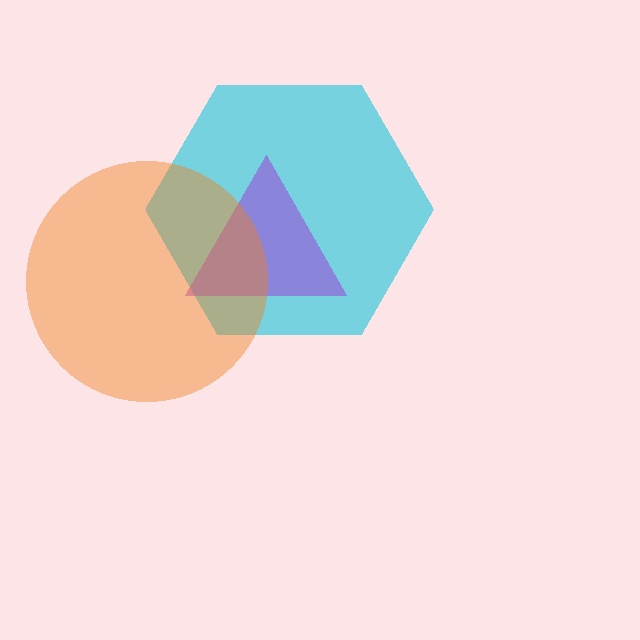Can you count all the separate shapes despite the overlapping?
Yes, there are 3 separate shapes.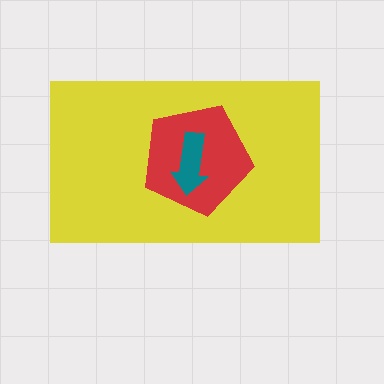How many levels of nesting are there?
3.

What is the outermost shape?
The yellow rectangle.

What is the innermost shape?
The teal arrow.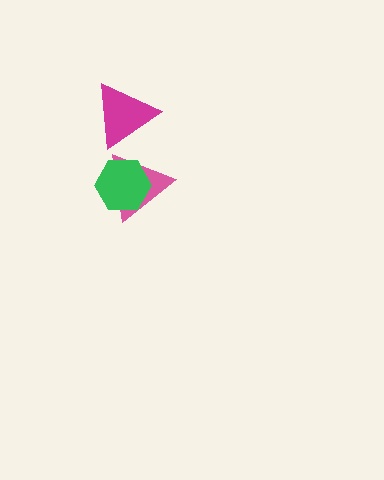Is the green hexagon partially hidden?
No, no other shape covers it.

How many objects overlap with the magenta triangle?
0 objects overlap with the magenta triangle.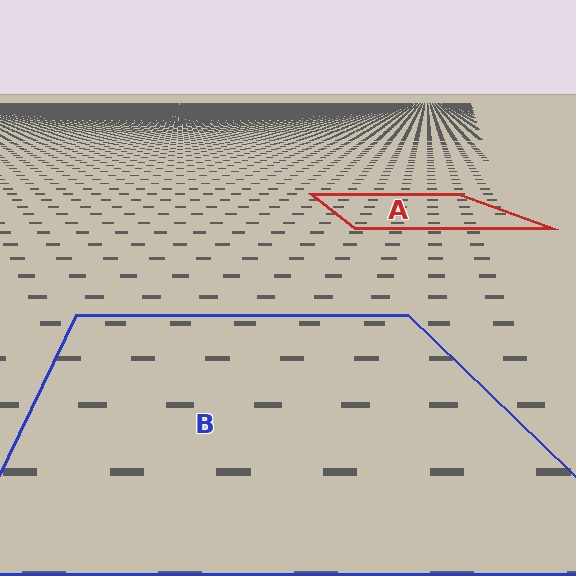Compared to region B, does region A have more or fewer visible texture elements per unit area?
Region A has more texture elements per unit area — they are packed more densely because it is farther away.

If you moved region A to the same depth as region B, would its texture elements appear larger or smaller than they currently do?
They would appear larger. At a closer depth, the same texture elements are projected at a bigger on-screen size.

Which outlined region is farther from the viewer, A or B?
Region A is farther from the viewer — the texture elements inside it appear smaller and more densely packed.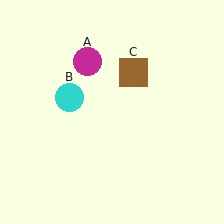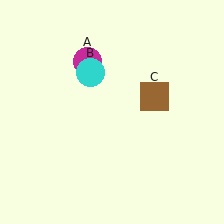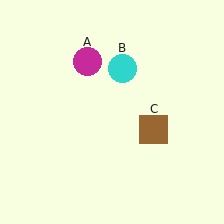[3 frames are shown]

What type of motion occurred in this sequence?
The cyan circle (object B), brown square (object C) rotated clockwise around the center of the scene.